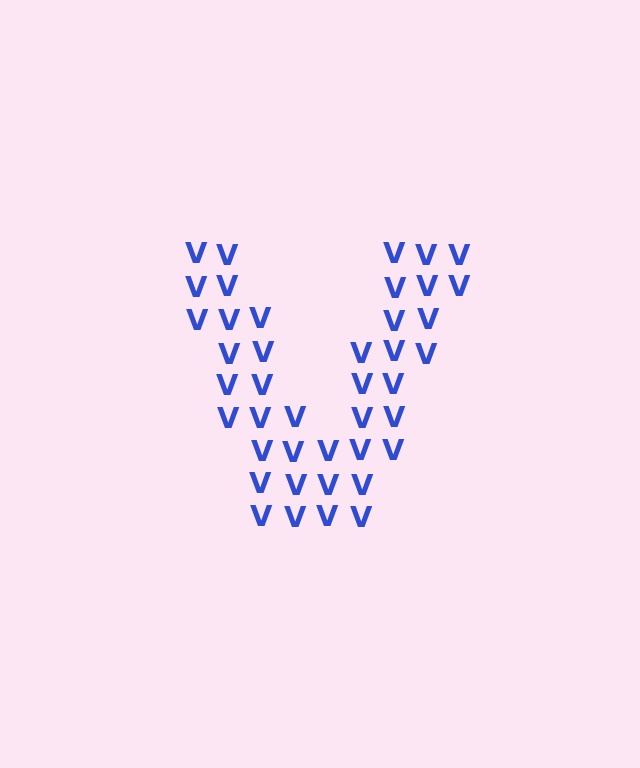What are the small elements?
The small elements are letter V's.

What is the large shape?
The large shape is the letter V.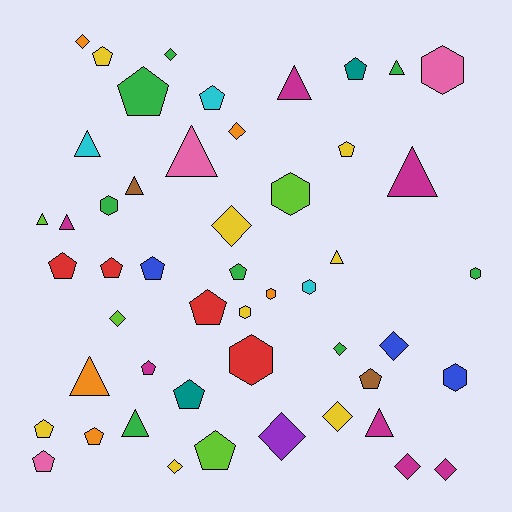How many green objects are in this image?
There are 8 green objects.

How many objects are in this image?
There are 50 objects.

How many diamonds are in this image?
There are 12 diamonds.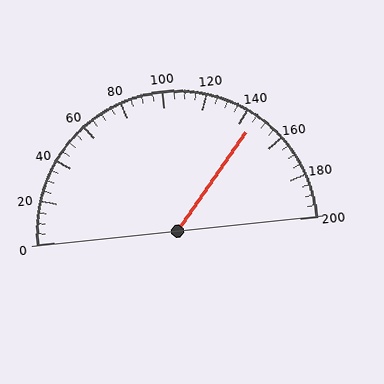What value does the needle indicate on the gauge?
The needle indicates approximately 145.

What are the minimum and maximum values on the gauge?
The gauge ranges from 0 to 200.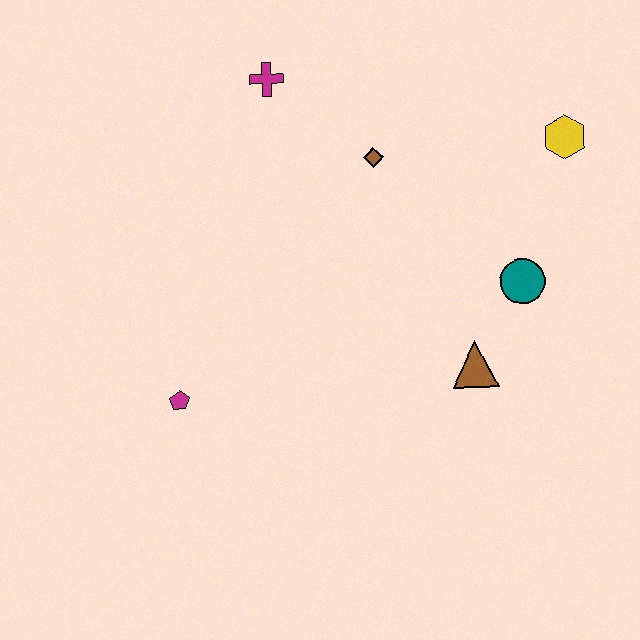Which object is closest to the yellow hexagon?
The teal circle is closest to the yellow hexagon.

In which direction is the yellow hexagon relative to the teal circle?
The yellow hexagon is above the teal circle.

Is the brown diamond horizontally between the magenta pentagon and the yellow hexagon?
Yes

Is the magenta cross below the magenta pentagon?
No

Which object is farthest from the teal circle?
The magenta pentagon is farthest from the teal circle.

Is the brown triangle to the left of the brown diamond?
No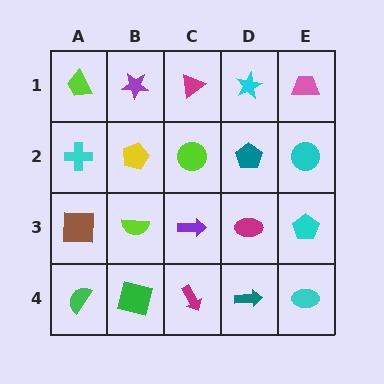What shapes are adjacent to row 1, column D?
A teal pentagon (row 2, column D), a magenta triangle (row 1, column C), a pink trapezoid (row 1, column E).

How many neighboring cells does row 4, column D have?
3.